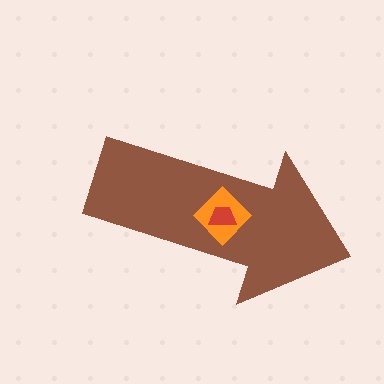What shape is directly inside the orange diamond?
The red trapezoid.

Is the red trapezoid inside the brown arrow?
Yes.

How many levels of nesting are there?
3.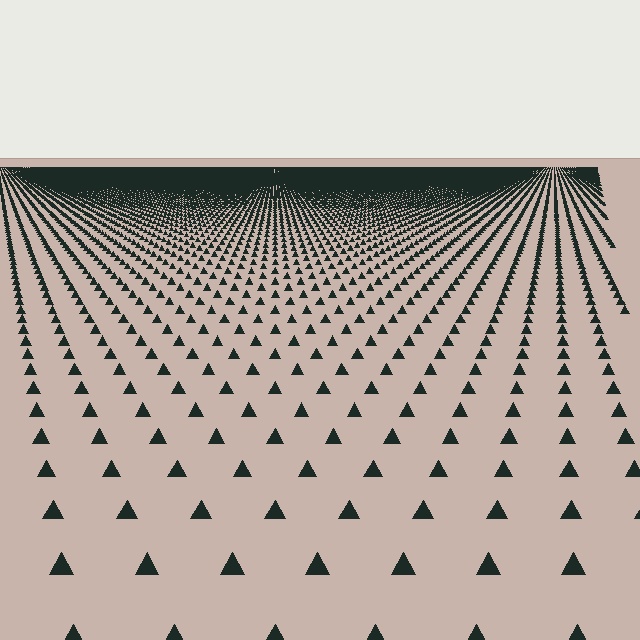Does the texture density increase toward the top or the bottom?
Density increases toward the top.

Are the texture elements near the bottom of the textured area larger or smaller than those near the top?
Larger. Near the bottom, elements are closer to the viewer and appear at a bigger on-screen size.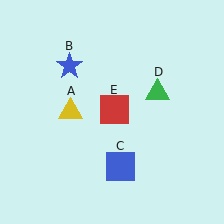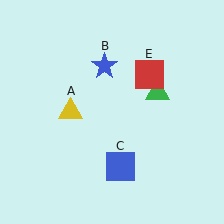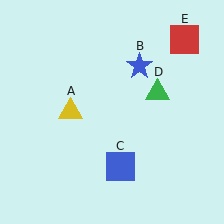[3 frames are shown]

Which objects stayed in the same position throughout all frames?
Yellow triangle (object A) and blue square (object C) and green triangle (object D) remained stationary.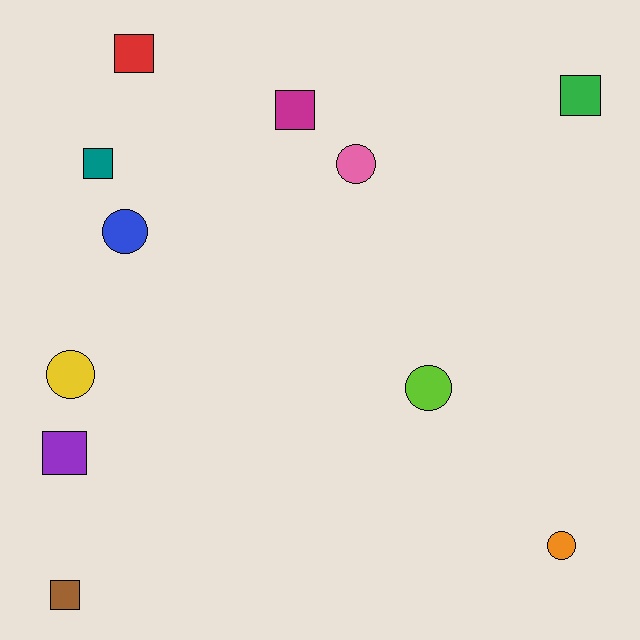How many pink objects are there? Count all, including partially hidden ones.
There is 1 pink object.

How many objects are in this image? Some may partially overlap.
There are 11 objects.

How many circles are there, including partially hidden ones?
There are 5 circles.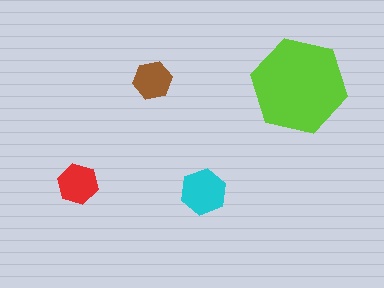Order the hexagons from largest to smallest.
the lime one, the cyan one, the red one, the brown one.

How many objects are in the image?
There are 4 objects in the image.